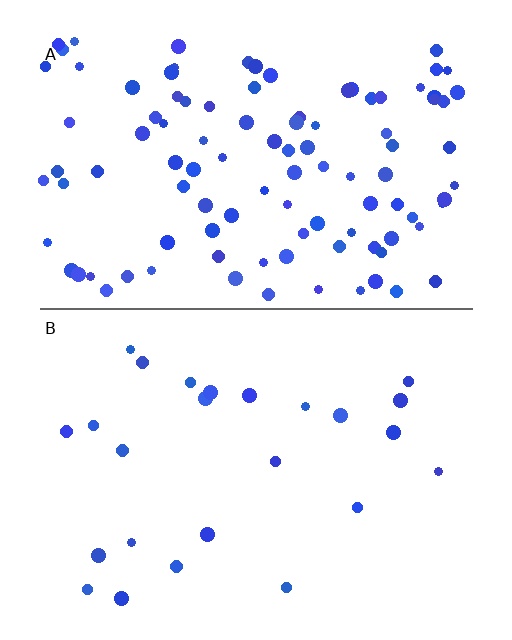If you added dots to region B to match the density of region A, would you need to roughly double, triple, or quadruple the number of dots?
Approximately quadruple.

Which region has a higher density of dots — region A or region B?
A (the top).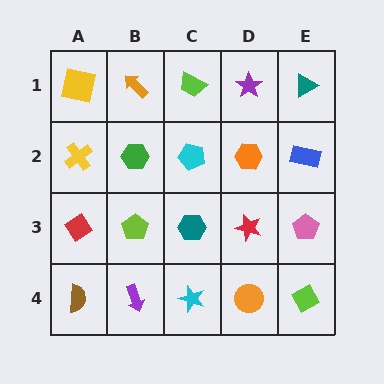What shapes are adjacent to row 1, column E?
A blue rectangle (row 2, column E), a purple star (row 1, column D).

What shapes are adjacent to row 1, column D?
An orange hexagon (row 2, column D), a lime trapezoid (row 1, column C), a teal triangle (row 1, column E).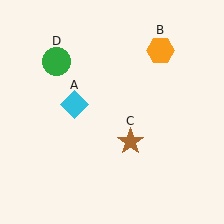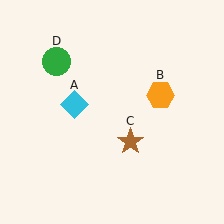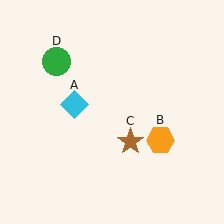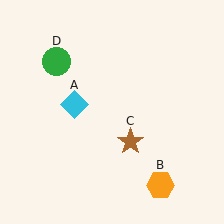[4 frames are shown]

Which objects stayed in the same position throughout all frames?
Cyan diamond (object A) and brown star (object C) and green circle (object D) remained stationary.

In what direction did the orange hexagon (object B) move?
The orange hexagon (object B) moved down.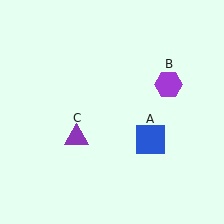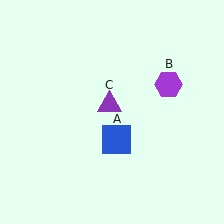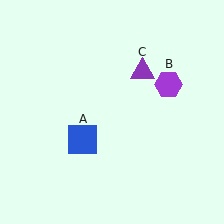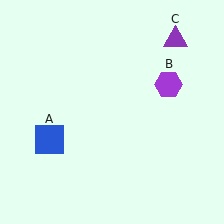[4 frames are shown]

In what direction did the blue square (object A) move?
The blue square (object A) moved left.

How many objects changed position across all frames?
2 objects changed position: blue square (object A), purple triangle (object C).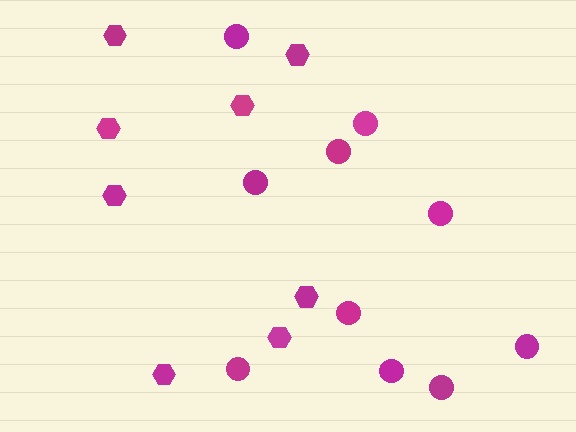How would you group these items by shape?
There are 2 groups: one group of hexagons (8) and one group of circles (10).